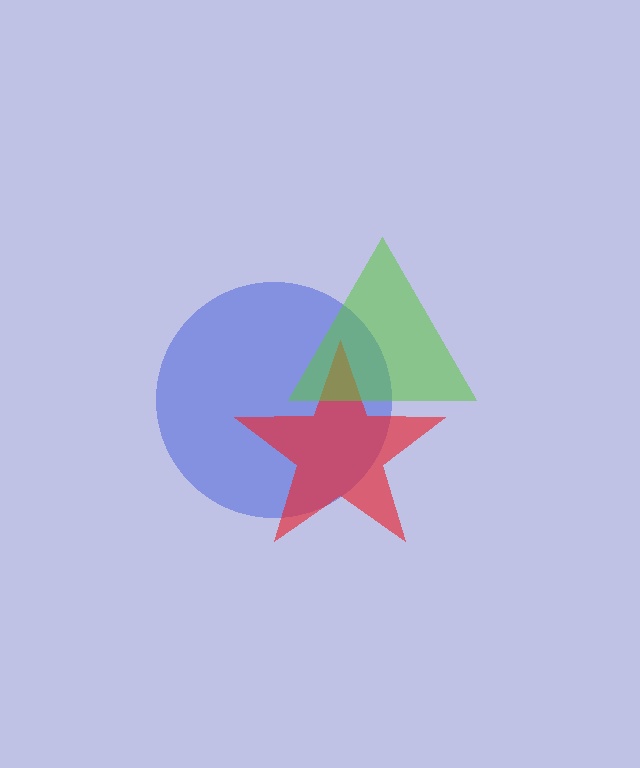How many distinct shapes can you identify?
There are 3 distinct shapes: a blue circle, a red star, a lime triangle.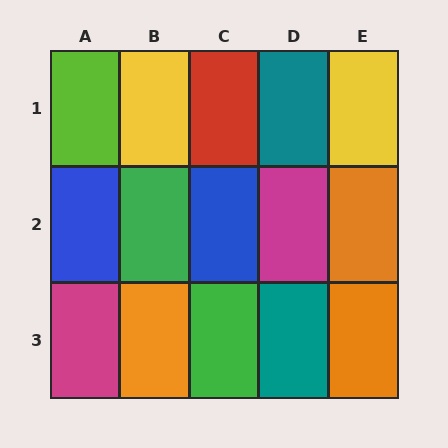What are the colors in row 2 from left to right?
Blue, green, blue, magenta, orange.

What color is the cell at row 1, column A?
Lime.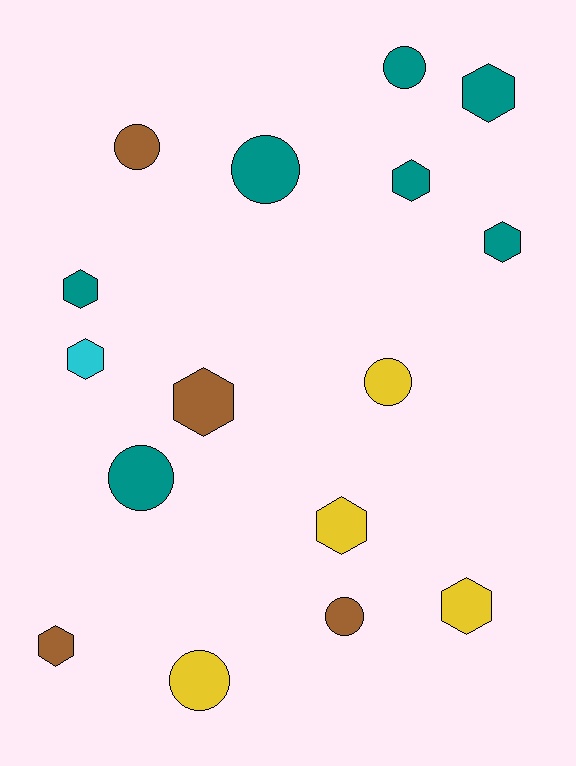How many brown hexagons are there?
There are 2 brown hexagons.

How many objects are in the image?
There are 16 objects.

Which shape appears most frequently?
Hexagon, with 9 objects.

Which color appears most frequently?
Teal, with 7 objects.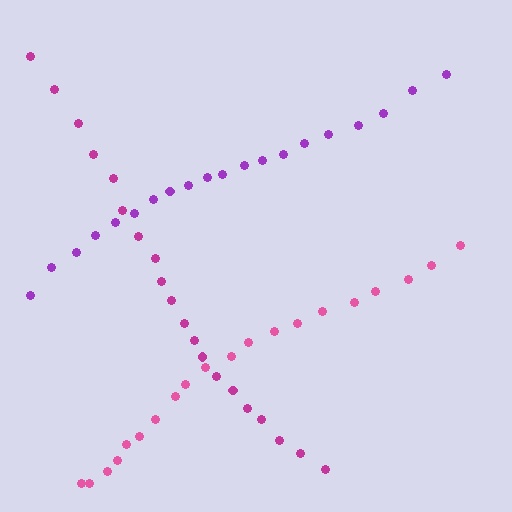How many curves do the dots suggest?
There are 3 distinct paths.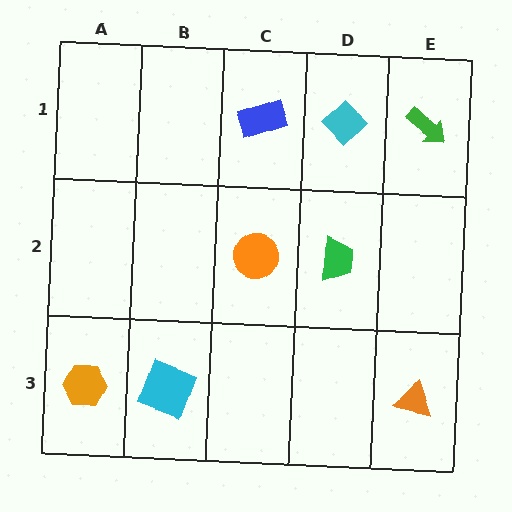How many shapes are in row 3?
3 shapes.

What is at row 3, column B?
A cyan square.